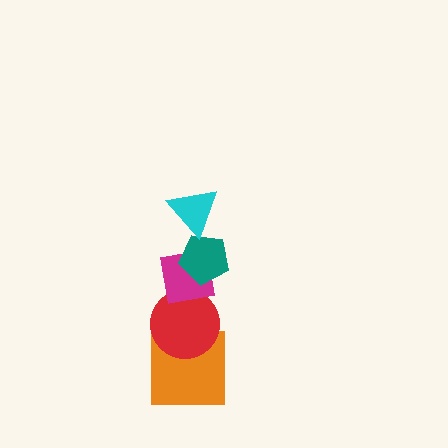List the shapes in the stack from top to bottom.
From top to bottom: the cyan triangle, the teal pentagon, the magenta square, the red circle, the orange square.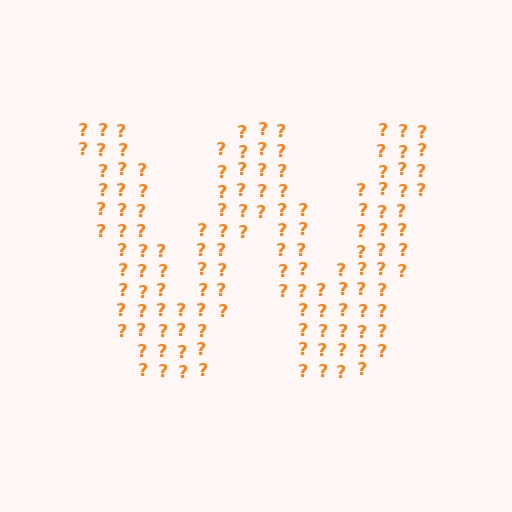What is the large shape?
The large shape is the letter W.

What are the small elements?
The small elements are question marks.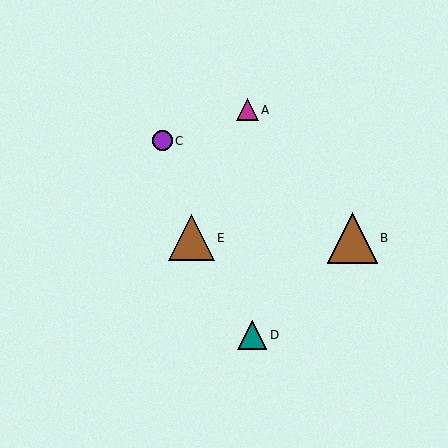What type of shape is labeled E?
Shape E is a brown triangle.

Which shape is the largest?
The brown triangle (labeled B) is the largest.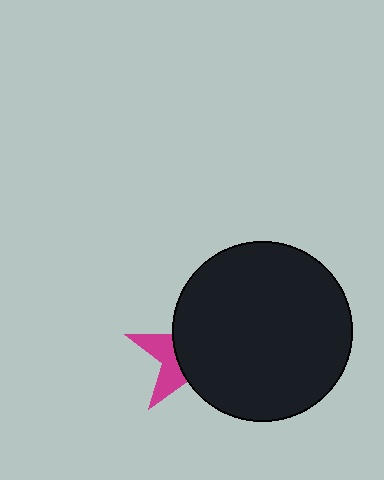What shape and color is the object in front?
The object in front is a black circle.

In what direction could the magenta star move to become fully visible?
The magenta star could move left. That would shift it out from behind the black circle entirely.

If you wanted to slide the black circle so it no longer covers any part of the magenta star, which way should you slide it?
Slide it right — that is the most direct way to separate the two shapes.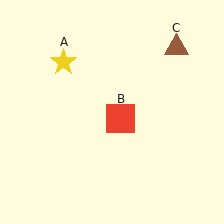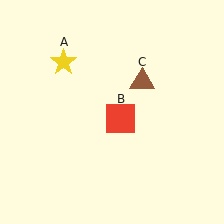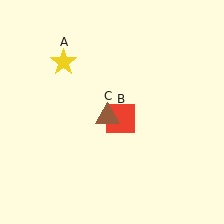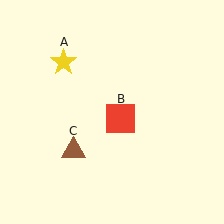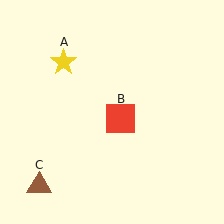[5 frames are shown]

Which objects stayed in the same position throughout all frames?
Yellow star (object A) and red square (object B) remained stationary.